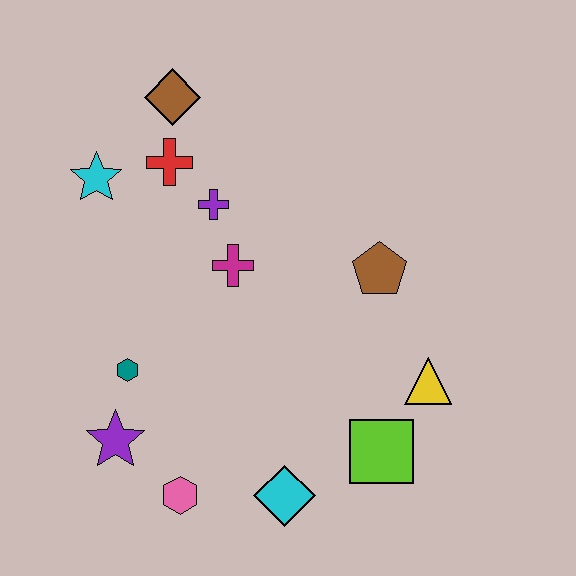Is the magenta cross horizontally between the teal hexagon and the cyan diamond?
Yes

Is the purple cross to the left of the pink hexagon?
No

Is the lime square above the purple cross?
No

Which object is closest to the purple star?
The teal hexagon is closest to the purple star.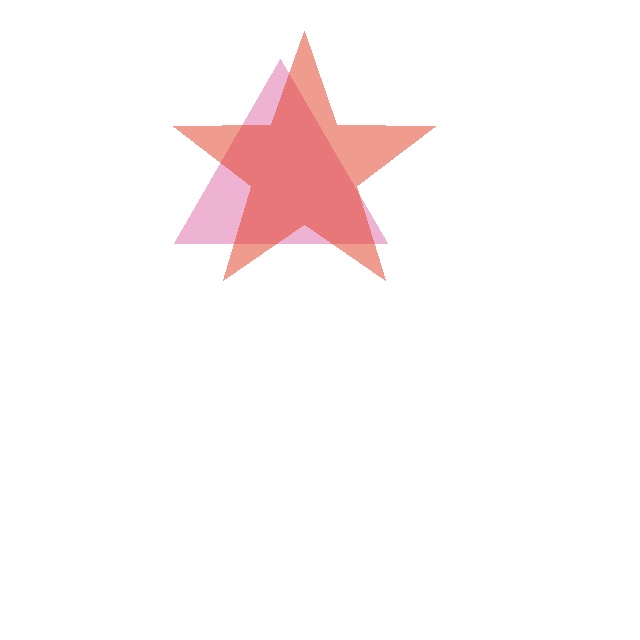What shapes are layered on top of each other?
The layered shapes are: a pink triangle, a red star.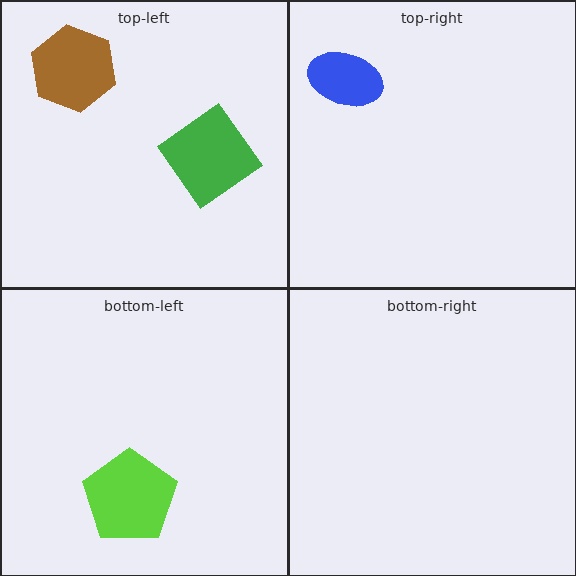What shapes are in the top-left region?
The green diamond, the brown hexagon.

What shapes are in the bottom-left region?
The lime pentagon.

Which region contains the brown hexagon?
The top-left region.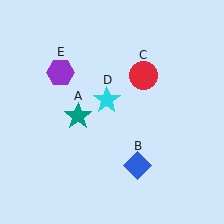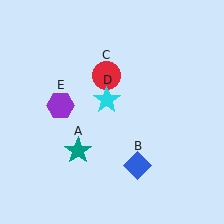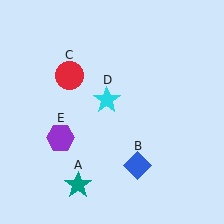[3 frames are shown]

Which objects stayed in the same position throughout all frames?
Blue diamond (object B) and cyan star (object D) remained stationary.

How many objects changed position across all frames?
3 objects changed position: teal star (object A), red circle (object C), purple hexagon (object E).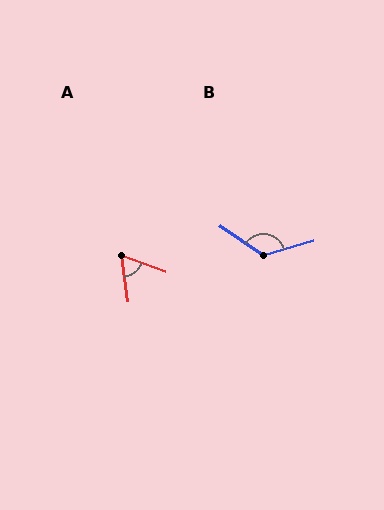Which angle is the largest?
B, at approximately 130 degrees.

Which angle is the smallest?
A, at approximately 61 degrees.